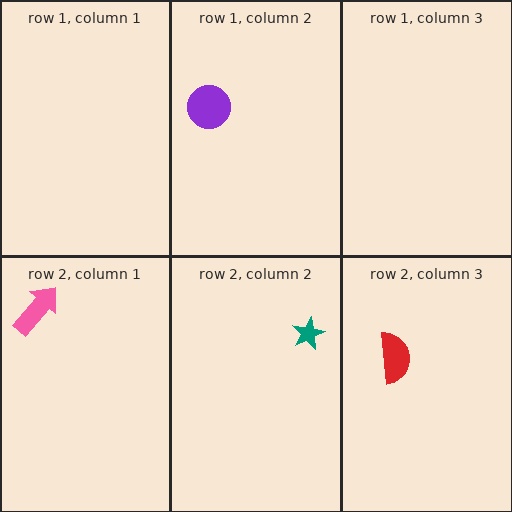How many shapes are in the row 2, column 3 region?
1.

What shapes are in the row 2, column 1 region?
The pink arrow.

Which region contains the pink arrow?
The row 2, column 1 region.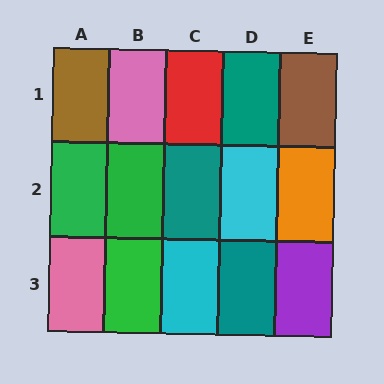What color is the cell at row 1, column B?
Pink.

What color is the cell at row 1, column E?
Brown.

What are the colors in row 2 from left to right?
Green, green, teal, cyan, orange.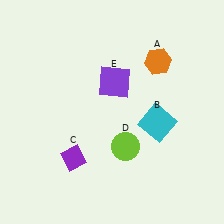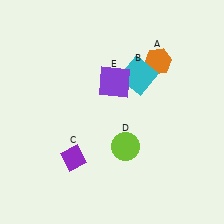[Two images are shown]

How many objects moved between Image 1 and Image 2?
1 object moved between the two images.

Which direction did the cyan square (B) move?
The cyan square (B) moved up.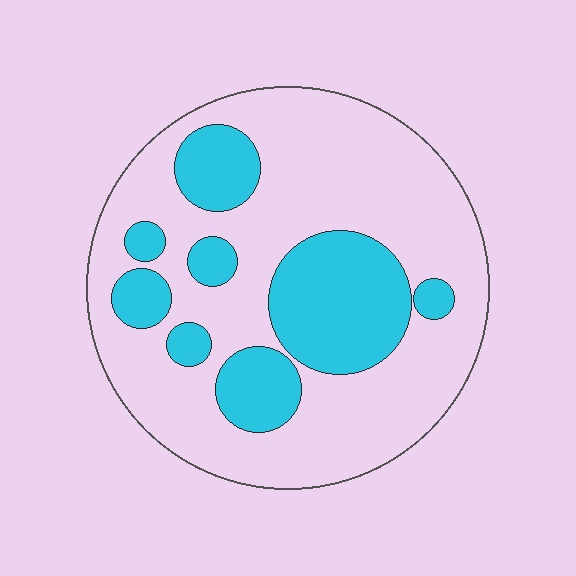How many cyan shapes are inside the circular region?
8.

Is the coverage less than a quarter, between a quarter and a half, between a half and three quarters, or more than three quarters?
Between a quarter and a half.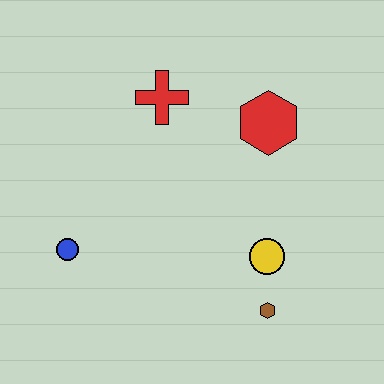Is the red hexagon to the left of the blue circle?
No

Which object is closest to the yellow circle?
The brown hexagon is closest to the yellow circle.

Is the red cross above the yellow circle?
Yes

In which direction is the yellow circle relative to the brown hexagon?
The yellow circle is above the brown hexagon.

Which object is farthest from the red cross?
The brown hexagon is farthest from the red cross.